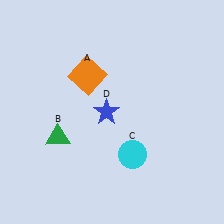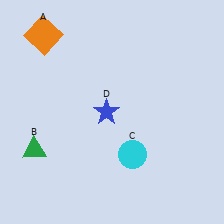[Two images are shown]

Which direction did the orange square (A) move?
The orange square (A) moved left.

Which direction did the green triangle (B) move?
The green triangle (B) moved left.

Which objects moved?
The objects that moved are: the orange square (A), the green triangle (B).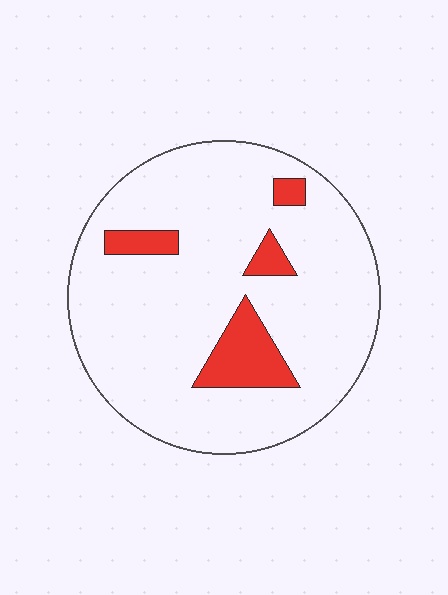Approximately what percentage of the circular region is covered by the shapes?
Approximately 10%.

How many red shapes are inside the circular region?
4.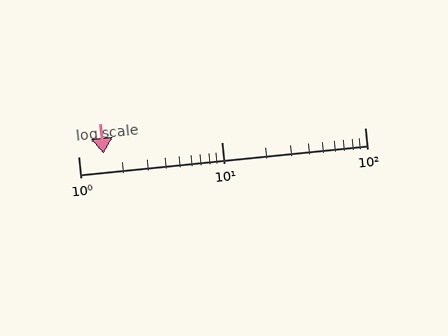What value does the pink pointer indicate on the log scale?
The pointer indicates approximately 1.5.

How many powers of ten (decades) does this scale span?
The scale spans 2 decades, from 1 to 100.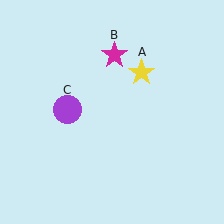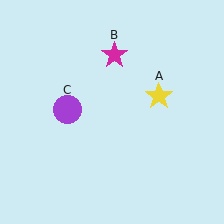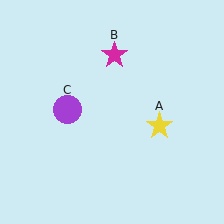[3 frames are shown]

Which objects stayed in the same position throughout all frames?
Magenta star (object B) and purple circle (object C) remained stationary.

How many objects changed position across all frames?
1 object changed position: yellow star (object A).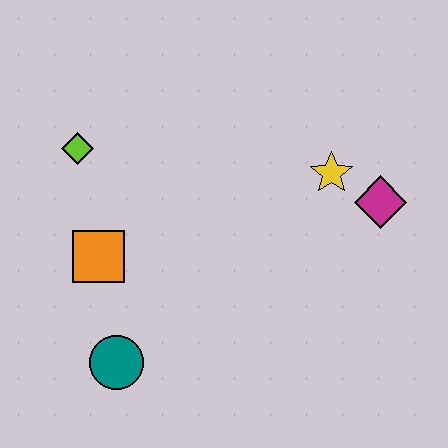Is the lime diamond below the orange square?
No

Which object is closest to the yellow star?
The magenta diamond is closest to the yellow star.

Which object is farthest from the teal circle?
The magenta diamond is farthest from the teal circle.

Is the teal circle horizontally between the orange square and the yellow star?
Yes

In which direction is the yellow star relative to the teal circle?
The yellow star is to the right of the teal circle.